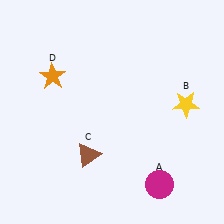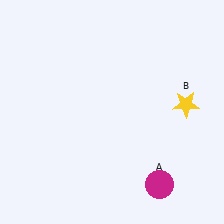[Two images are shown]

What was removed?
The orange star (D), the brown triangle (C) were removed in Image 2.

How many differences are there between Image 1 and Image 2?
There are 2 differences between the two images.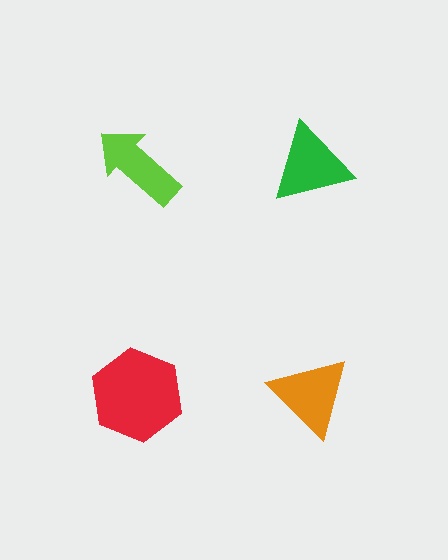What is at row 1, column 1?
A lime arrow.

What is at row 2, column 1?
A red hexagon.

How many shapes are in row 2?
2 shapes.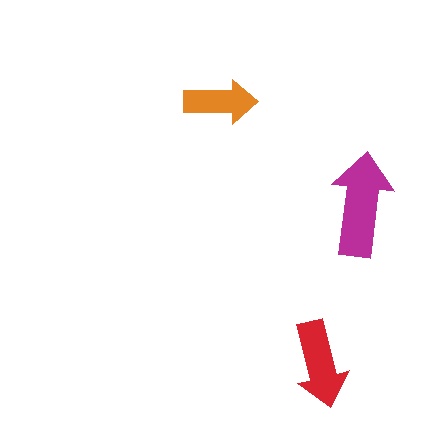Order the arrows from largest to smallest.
the magenta one, the red one, the orange one.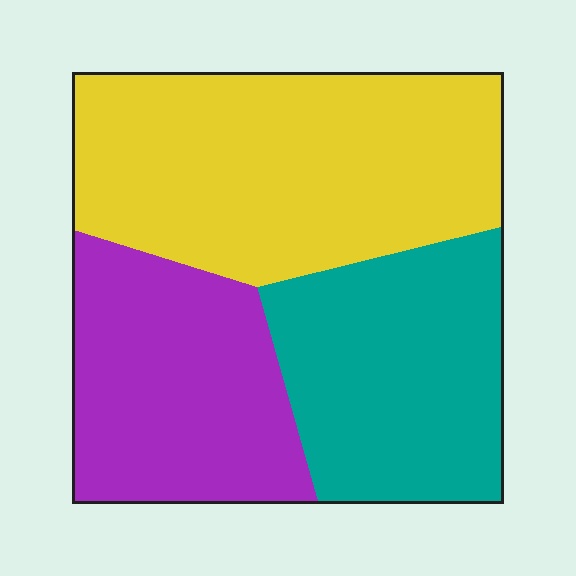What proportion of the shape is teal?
Teal covers 29% of the shape.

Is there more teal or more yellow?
Yellow.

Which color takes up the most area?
Yellow, at roughly 45%.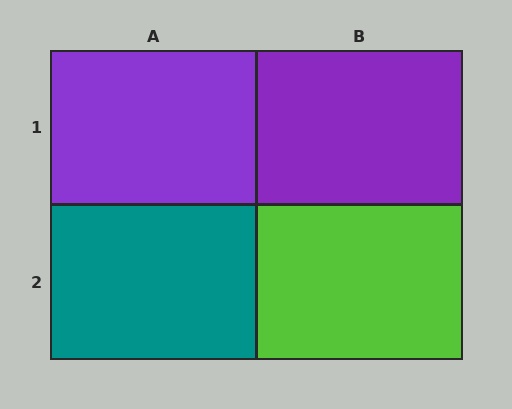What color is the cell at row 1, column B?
Purple.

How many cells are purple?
2 cells are purple.